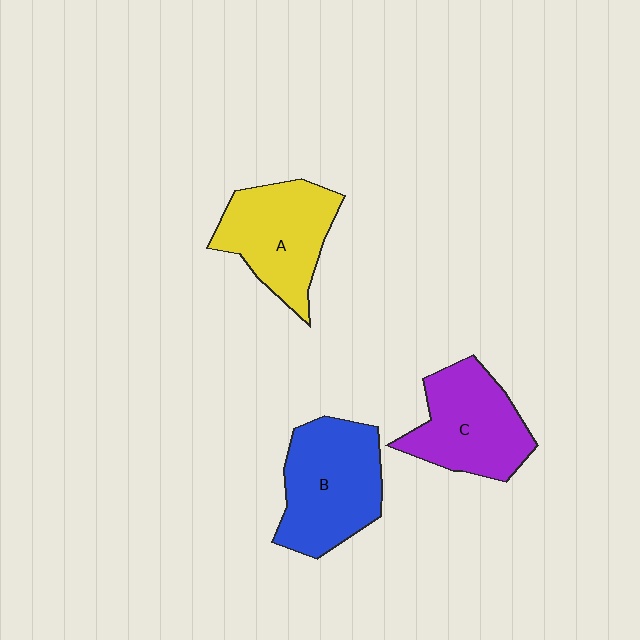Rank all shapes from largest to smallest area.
From largest to smallest: B (blue), A (yellow), C (purple).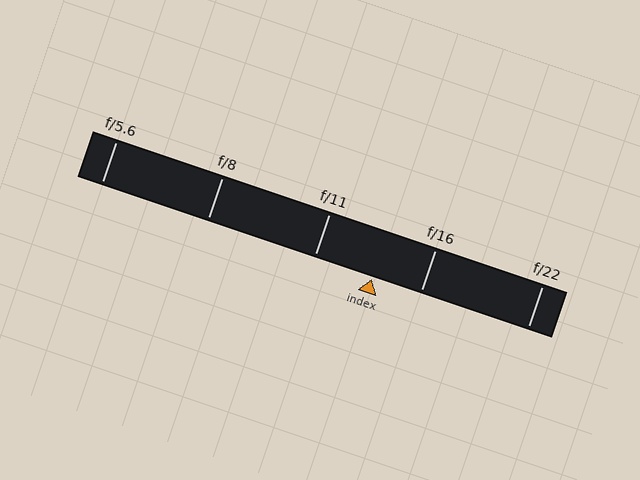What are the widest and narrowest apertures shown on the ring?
The widest aperture shown is f/5.6 and the narrowest is f/22.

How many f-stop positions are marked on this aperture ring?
There are 5 f-stop positions marked.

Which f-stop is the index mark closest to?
The index mark is closest to f/16.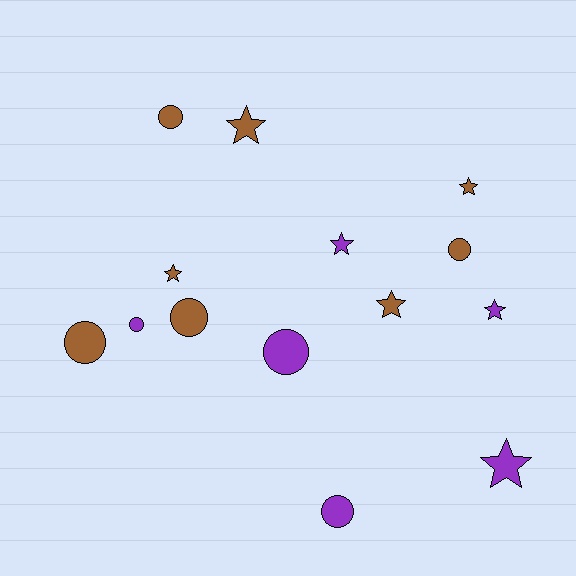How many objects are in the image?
There are 14 objects.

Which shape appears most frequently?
Star, with 7 objects.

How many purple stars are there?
There are 3 purple stars.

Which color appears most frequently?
Brown, with 8 objects.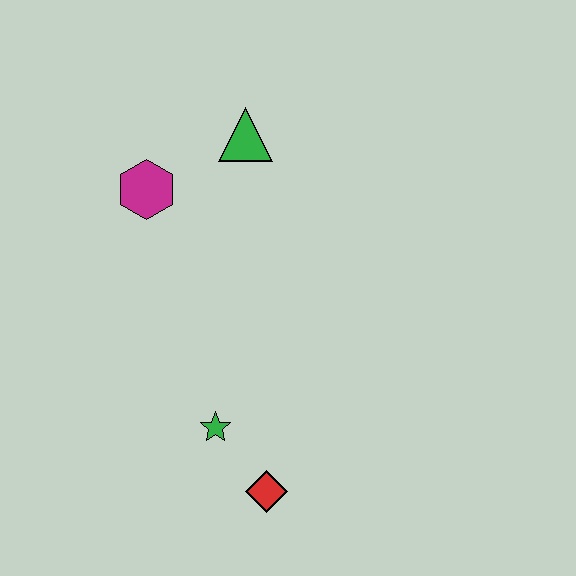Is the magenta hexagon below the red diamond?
No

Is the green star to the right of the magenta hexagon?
Yes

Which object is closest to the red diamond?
The green star is closest to the red diamond.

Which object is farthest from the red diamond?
The green triangle is farthest from the red diamond.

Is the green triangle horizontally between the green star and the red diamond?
Yes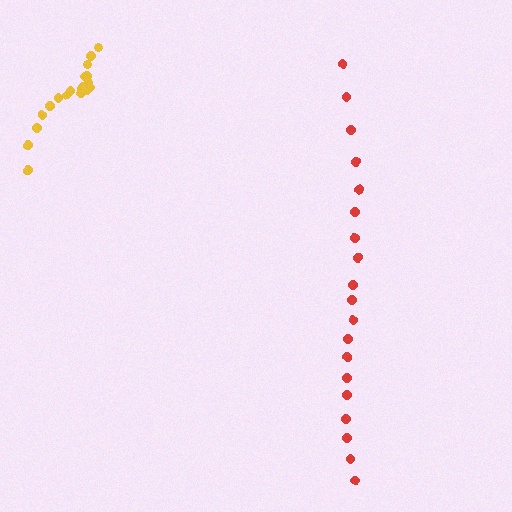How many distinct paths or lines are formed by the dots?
There are 2 distinct paths.